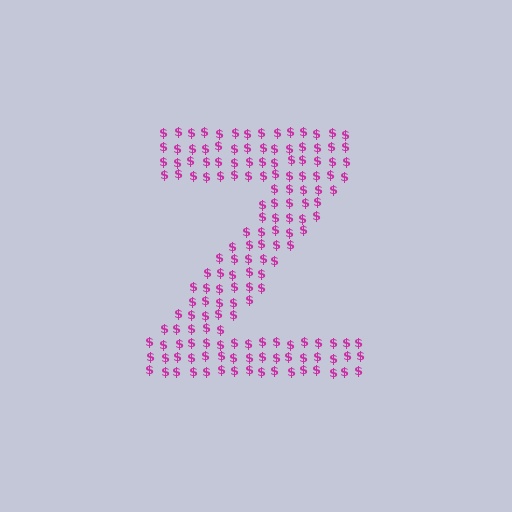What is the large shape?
The large shape is the letter Z.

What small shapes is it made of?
It is made of small dollar signs.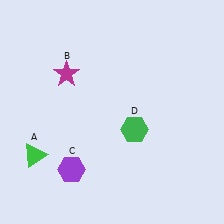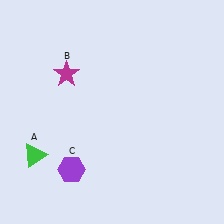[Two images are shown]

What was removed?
The green hexagon (D) was removed in Image 2.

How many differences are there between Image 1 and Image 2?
There is 1 difference between the two images.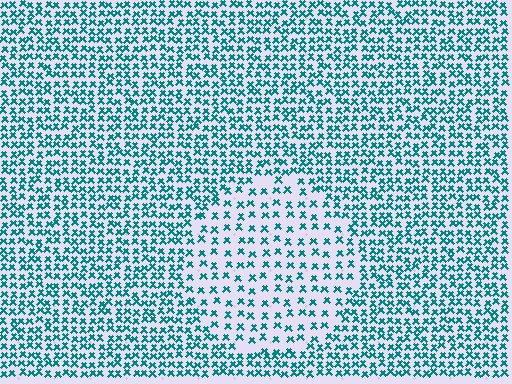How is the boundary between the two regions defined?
The boundary is defined by a change in element density (approximately 2.0x ratio). All elements are the same color, size, and shape.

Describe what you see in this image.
The image contains small teal elements arranged at two different densities. A circle-shaped region is visible where the elements are less densely packed than the surrounding area.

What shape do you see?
I see a circle.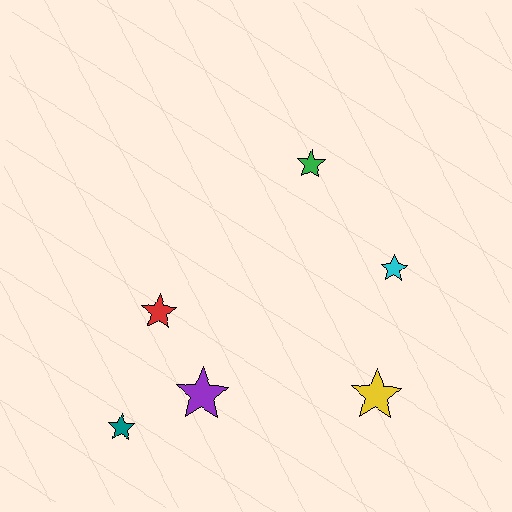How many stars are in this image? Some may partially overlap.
There are 6 stars.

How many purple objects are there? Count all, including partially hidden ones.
There is 1 purple object.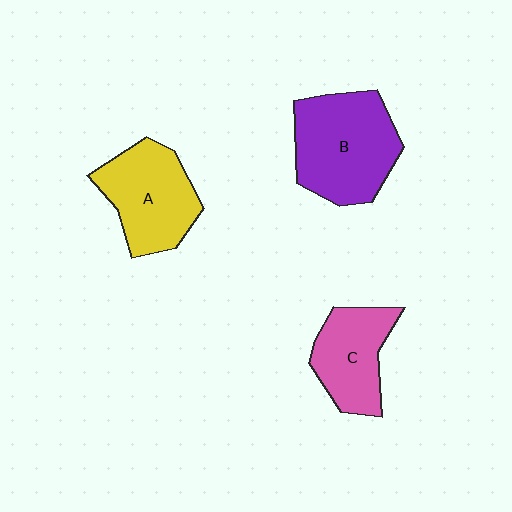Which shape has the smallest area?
Shape C (pink).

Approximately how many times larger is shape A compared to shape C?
Approximately 1.2 times.